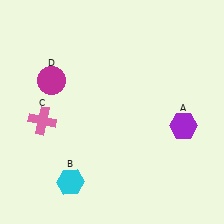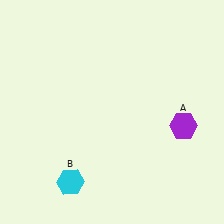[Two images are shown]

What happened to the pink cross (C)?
The pink cross (C) was removed in Image 2. It was in the bottom-left area of Image 1.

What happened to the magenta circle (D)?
The magenta circle (D) was removed in Image 2. It was in the top-left area of Image 1.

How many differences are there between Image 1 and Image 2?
There are 2 differences between the two images.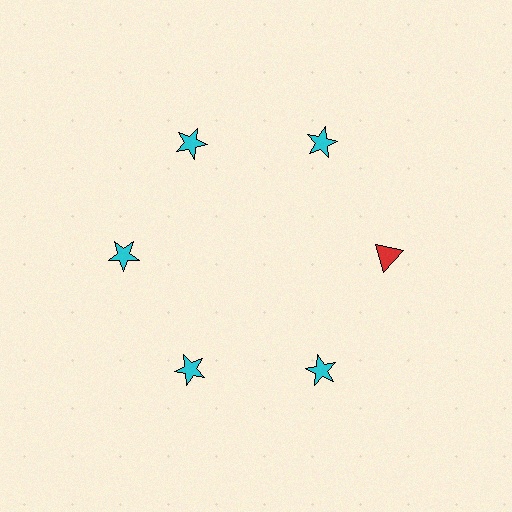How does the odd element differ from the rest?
It differs in both color (red instead of cyan) and shape (triangle instead of star).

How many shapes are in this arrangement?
There are 6 shapes arranged in a ring pattern.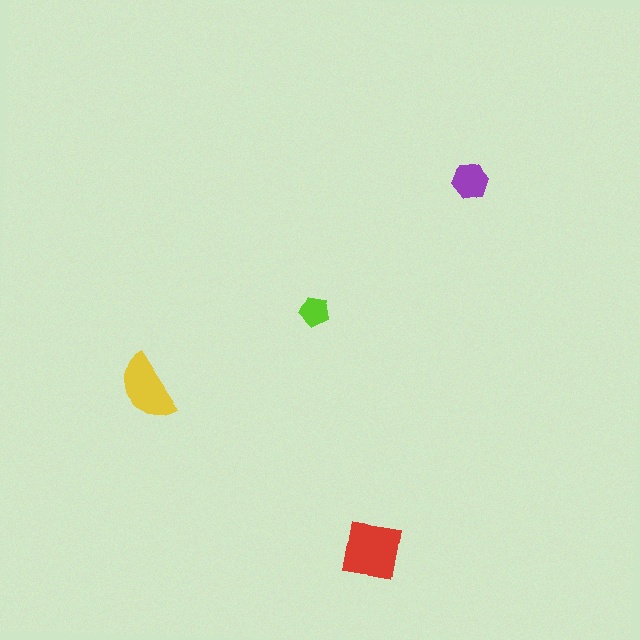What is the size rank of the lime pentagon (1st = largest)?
4th.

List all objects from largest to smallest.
The red square, the yellow semicircle, the purple hexagon, the lime pentagon.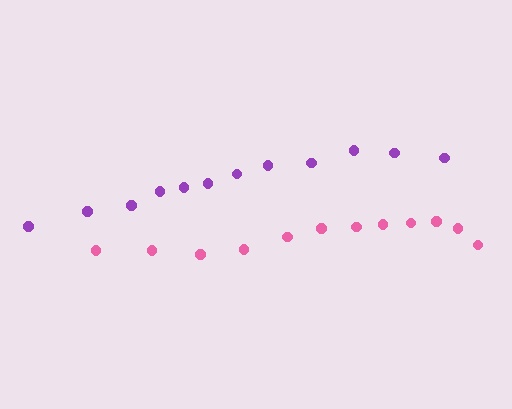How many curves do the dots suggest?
There are 2 distinct paths.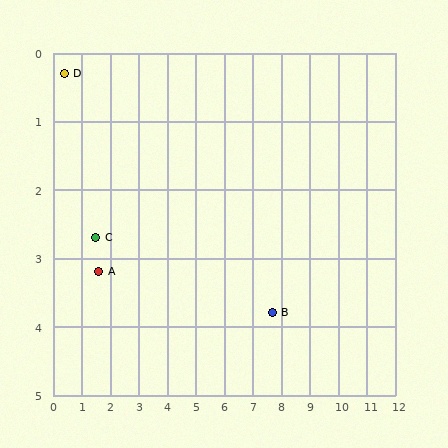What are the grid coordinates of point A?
Point A is at approximately (1.6, 3.2).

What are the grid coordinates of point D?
Point D is at approximately (0.4, 0.3).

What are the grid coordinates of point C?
Point C is at approximately (1.5, 2.7).